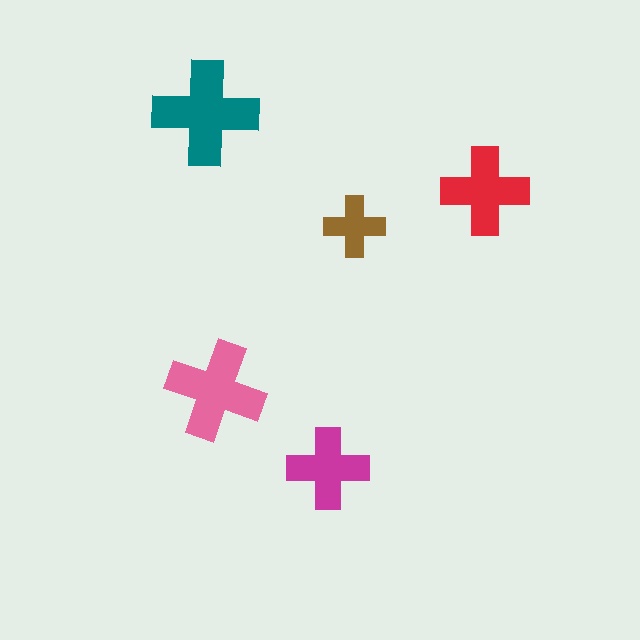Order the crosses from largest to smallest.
the teal one, the pink one, the red one, the magenta one, the brown one.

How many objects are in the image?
There are 5 objects in the image.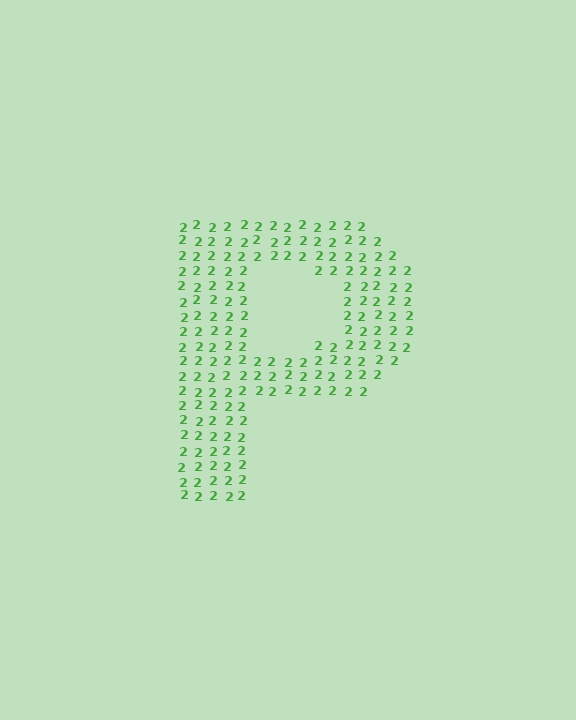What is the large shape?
The large shape is the letter P.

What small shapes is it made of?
It is made of small digit 2's.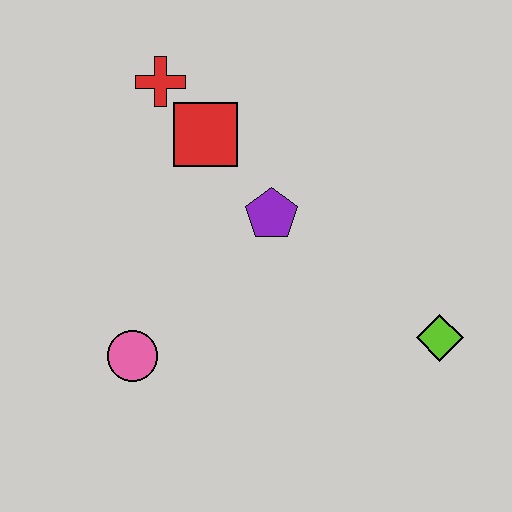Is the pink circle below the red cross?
Yes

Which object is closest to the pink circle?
The purple pentagon is closest to the pink circle.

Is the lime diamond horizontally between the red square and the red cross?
No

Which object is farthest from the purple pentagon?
The lime diamond is farthest from the purple pentagon.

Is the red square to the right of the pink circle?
Yes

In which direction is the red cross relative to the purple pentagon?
The red cross is above the purple pentagon.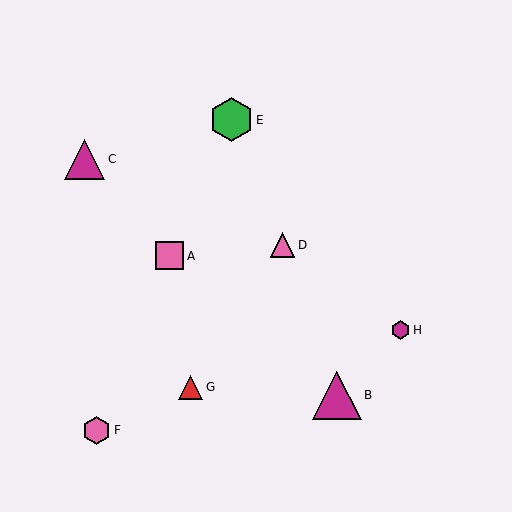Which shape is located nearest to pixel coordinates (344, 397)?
The magenta triangle (labeled B) at (337, 395) is nearest to that location.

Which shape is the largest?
The magenta triangle (labeled B) is the largest.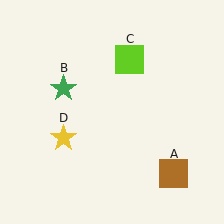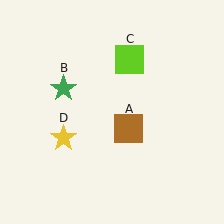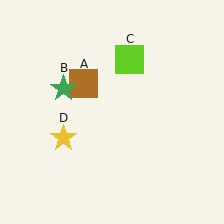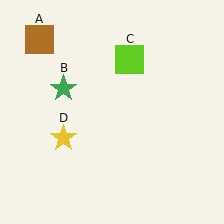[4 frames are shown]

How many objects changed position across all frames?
1 object changed position: brown square (object A).